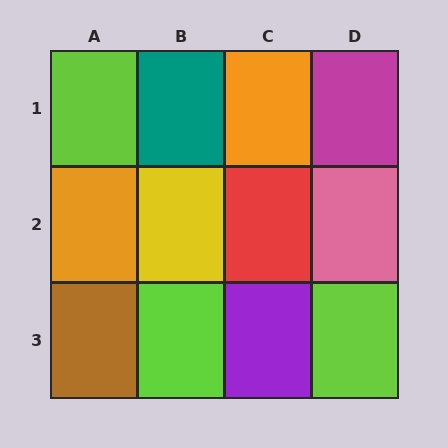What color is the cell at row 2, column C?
Red.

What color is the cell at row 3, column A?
Brown.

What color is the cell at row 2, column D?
Pink.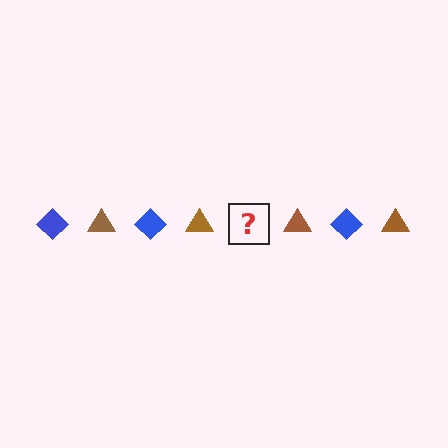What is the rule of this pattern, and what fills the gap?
The rule is that the pattern alternates between blue diamond and brown triangle. The gap should be filled with a blue diamond.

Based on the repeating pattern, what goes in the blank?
The blank should be a blue diamond.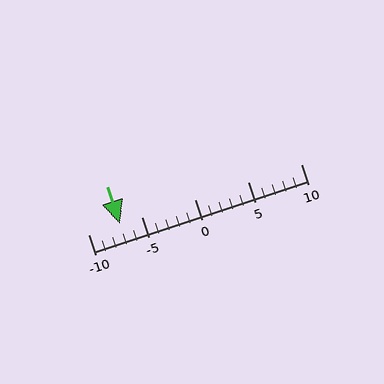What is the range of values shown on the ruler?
The ruler shows values from -10 to 10.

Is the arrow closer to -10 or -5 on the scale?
The arrow is closer to -5.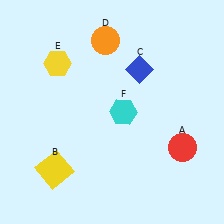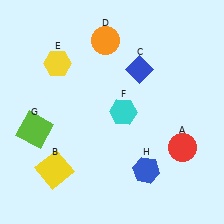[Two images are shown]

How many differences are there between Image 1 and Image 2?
There are 2 differences between the two images.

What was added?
A lime square (G), a blue hexagon (H) were added in Image 2.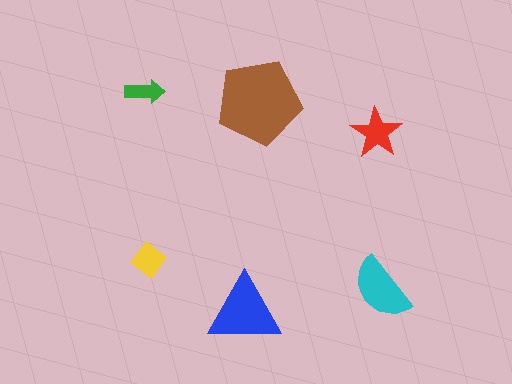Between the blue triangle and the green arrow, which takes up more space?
The blue triangle.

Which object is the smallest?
The green arrow.